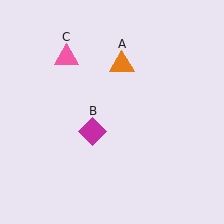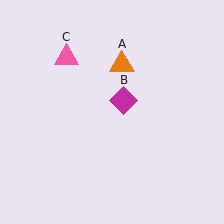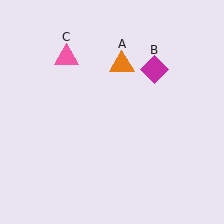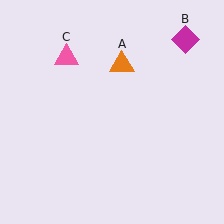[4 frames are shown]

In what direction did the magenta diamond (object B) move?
The magenta diamond (object B) moved up and to the right.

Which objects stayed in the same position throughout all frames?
Orange triangle (object A) and pink triangle (object C) remained stationary.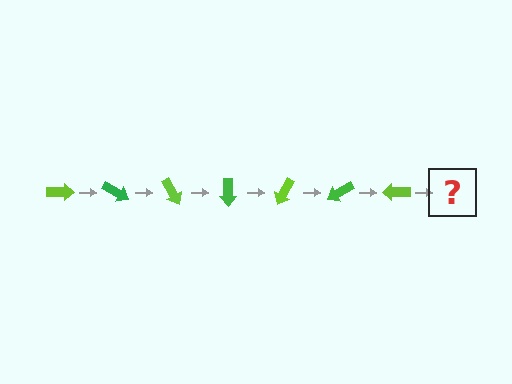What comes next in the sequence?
The next element should be a green arrow, rotated 210 degrees from the start.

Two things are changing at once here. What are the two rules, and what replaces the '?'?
The two rules are that it rotates 30 degrees each step and the color cycles through lime and green. The '?' should be a green arrow, rotated 210 degrees from the start.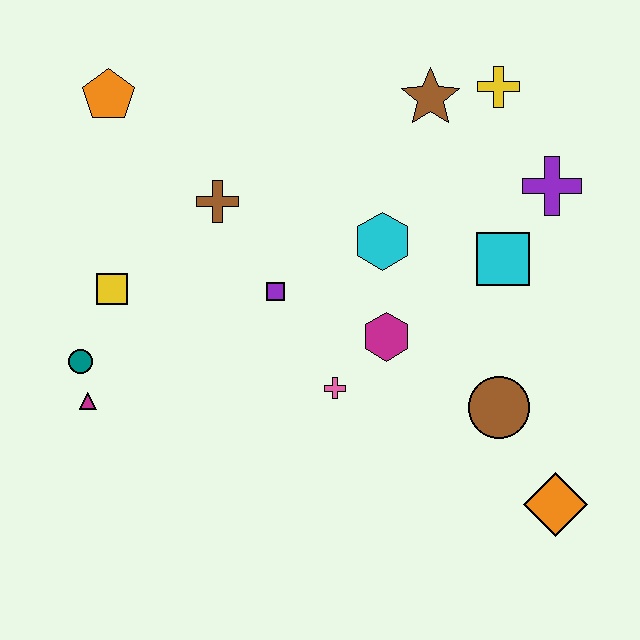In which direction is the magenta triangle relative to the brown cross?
The magenta triangle is below the brown cross.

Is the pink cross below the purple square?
Yes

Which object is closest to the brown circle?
The orange diamond is closest to the brown circle.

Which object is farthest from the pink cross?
The orange pentagon is farthest from the pink cross.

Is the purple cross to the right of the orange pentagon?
Yes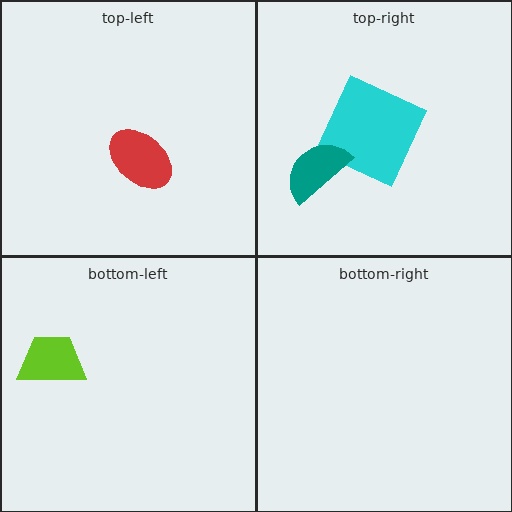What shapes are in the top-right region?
The cyan square, the teal semicircle.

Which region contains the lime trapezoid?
The bottom-left region.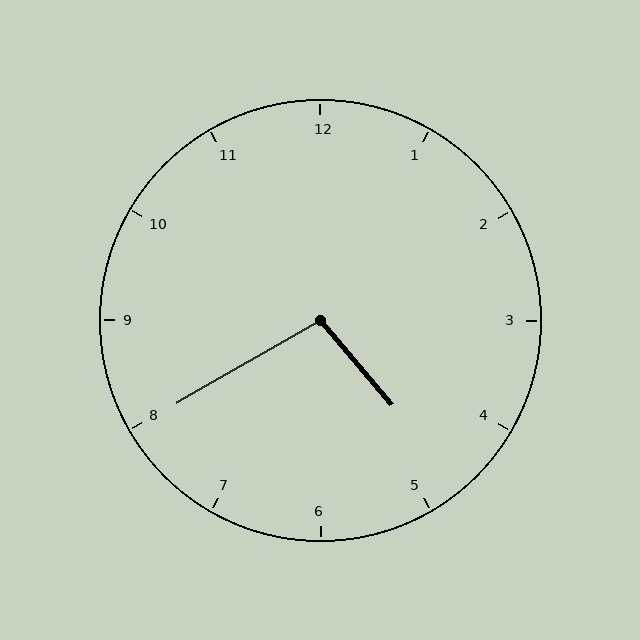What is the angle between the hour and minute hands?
Approximately 100 degrees.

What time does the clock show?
4:40.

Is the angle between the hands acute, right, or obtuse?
It is obtuse.